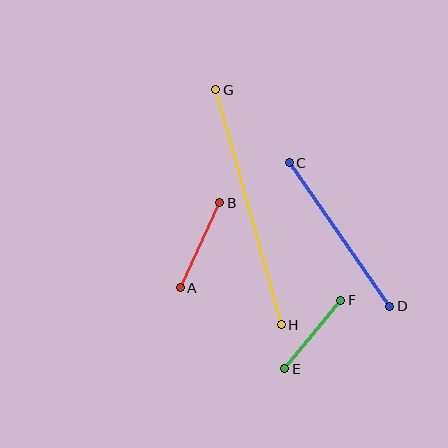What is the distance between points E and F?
The distance is approximately 88 pixels.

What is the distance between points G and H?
The distance is approximately 244 pixels.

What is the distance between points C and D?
The distance is approximately 175 pixels.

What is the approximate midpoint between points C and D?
The midpoint is at approximately (339, 234) pixels.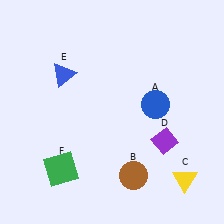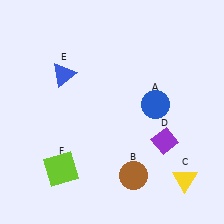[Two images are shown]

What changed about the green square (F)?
In Image 1, F is green. In Image 2, it changed to lime.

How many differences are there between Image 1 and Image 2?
There is 1 difference between the two images.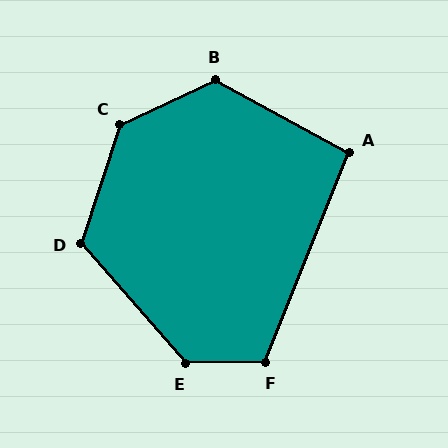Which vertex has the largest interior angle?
C, at approximately 133 degrees.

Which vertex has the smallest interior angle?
A, at approximately 97 degrees.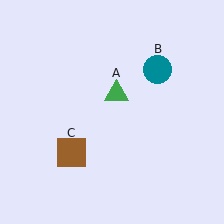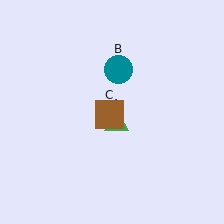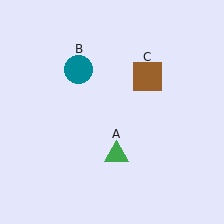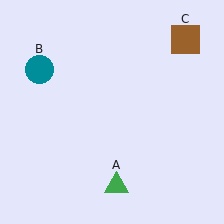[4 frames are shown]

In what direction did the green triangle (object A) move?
The green triangle (object A) moved down.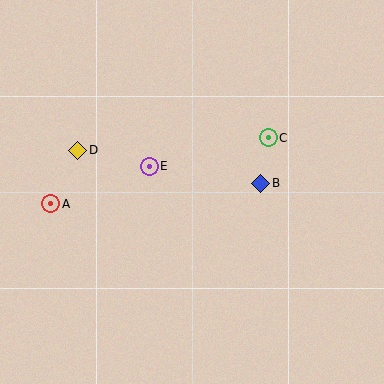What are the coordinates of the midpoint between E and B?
The midpoint between E and B is at (205, 175).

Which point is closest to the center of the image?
Point E at (149, 166) is closest to the center.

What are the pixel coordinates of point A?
Point A is at (51, 204).